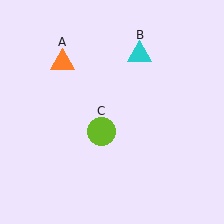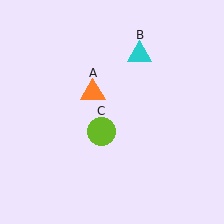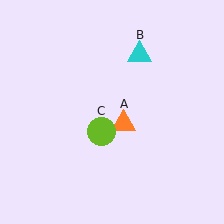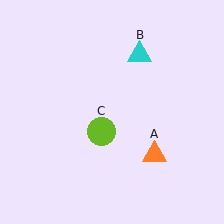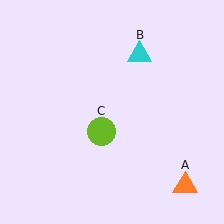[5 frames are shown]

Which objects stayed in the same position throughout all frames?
Cyan triangle (object B) and lime circle (object C) remained stationary.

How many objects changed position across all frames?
1 object changed position: orange triangle (object A).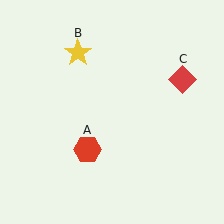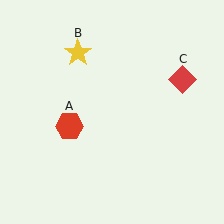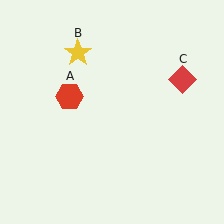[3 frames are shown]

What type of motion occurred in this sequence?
The red hexagon (object A) rotated clockwise around the center of the scene.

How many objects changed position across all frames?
1 object changed position: red hexagon (object A).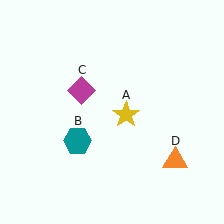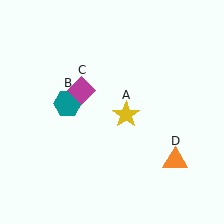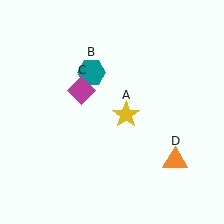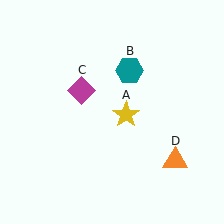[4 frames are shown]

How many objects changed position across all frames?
1 object changed position: teal hexagon (object B).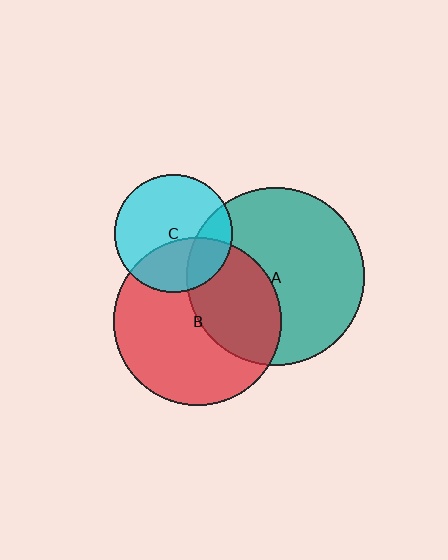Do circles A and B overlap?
Yes.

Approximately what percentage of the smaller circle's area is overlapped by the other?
Approximately 40%.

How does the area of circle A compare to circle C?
Approximately 2.3 times.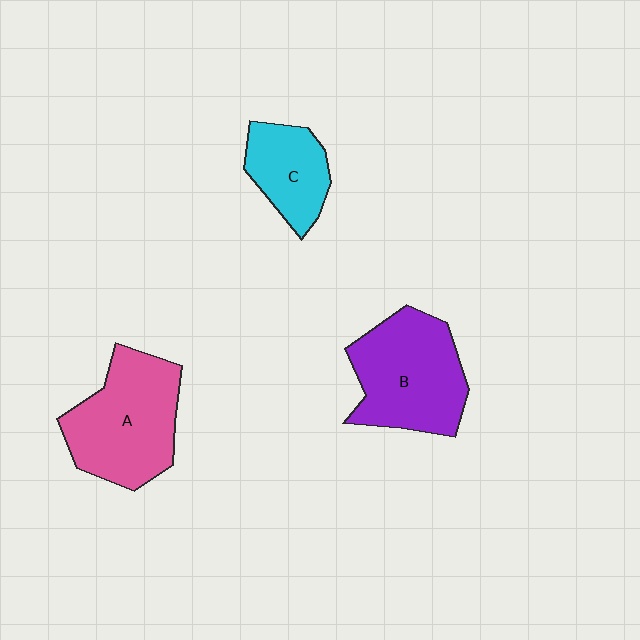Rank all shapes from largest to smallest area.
From largest to smallest: A (pink), B (purple), C (cyan).